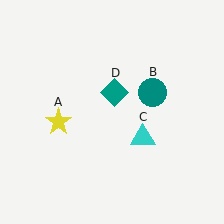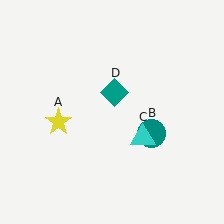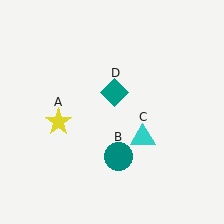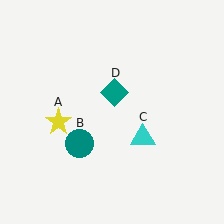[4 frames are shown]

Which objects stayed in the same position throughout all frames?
Yellow star (object A) and cyan triangle (object C) and teal diamond (object D) remained stationary.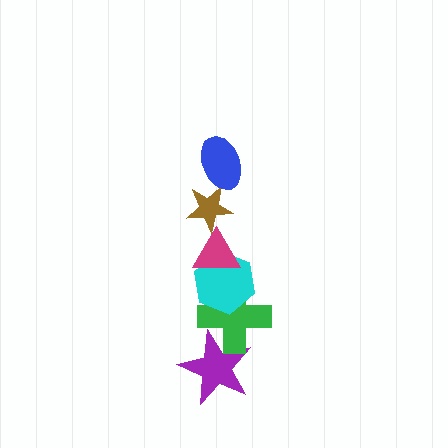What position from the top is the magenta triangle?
The magenta triangle is 3rd from the top.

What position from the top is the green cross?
The green cross is 5th from the top.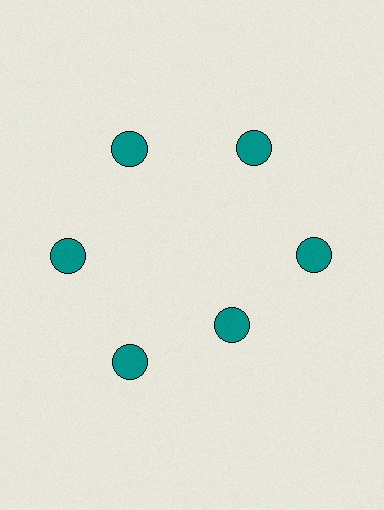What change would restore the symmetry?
The symmetry would be restored by moving it outward, back onto the ring so that all 6 circles sit at equal angles and equal distance from the center.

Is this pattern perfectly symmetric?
No. The 6 teal circles are arranged in a ring, but one element near the 5 o'clock position is pulled inward toward the center, breaking the 6-fold rotational symmetry.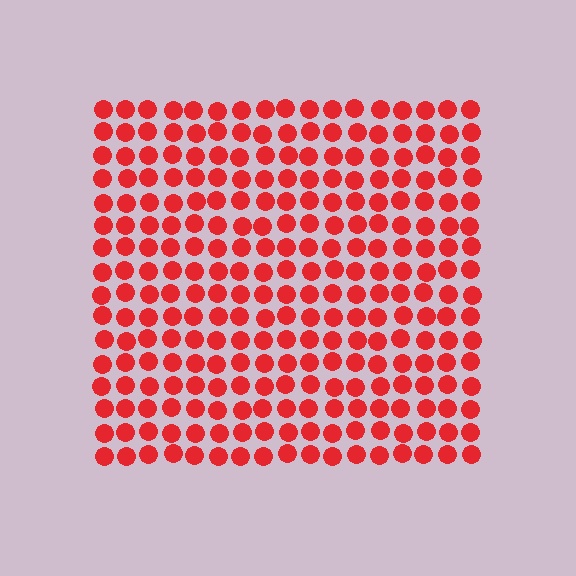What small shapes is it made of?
It is made of small circles.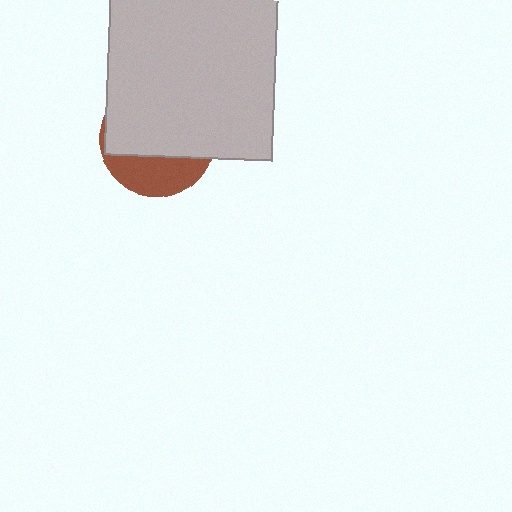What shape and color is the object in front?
The object in front is a light gray square.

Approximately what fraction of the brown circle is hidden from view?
Roughly 69% of the brown circle is hidden behind the light gray square.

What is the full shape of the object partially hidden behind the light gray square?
The partially hidden object is a brown circle.